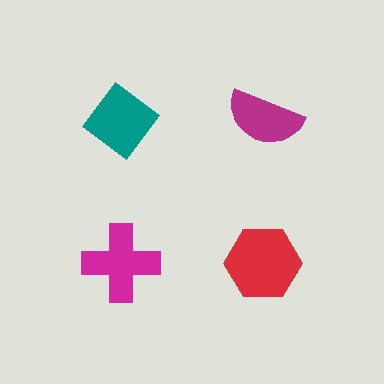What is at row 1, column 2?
A magenta semicircle.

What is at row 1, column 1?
A teal diamond.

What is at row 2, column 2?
A red hexagon.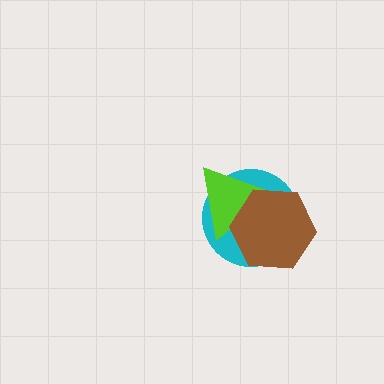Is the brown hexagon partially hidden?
No, no other shape covers it.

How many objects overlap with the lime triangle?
2 objects overlap with the lime triangle.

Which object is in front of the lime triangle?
The brown hexagon is in front of the lime triangle.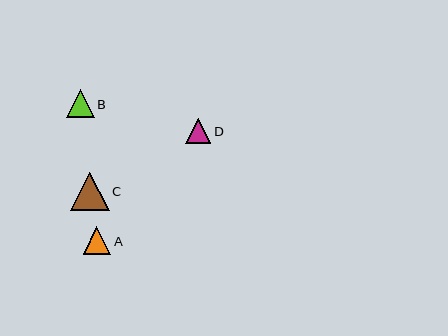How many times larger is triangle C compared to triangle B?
Triangle C is approximately 1.4 times the size of triangle B.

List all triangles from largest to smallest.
From largest to smallest: C, B, A, D.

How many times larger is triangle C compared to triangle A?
Triangle C is approximately 1.4 times the size of triangle A.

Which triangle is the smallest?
Triangle D is the smallest with a size of approximately 25 pixels.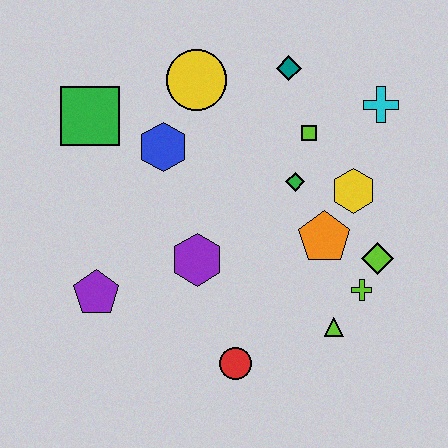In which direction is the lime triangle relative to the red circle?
The lime triangle is to the right of the red circle.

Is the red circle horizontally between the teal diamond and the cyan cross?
No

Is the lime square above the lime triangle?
Yes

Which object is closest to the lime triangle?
The lime cross is closest to the lime triangle.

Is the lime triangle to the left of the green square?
No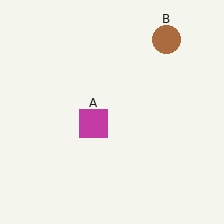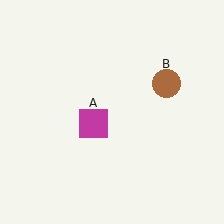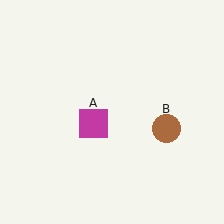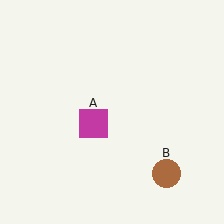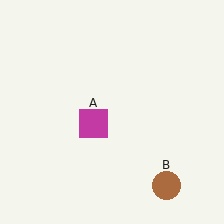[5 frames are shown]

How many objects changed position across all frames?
1 object changed position: brown circle (object B).